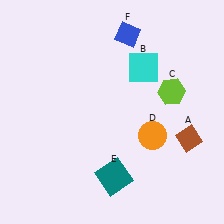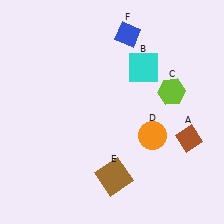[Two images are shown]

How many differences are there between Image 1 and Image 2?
There is 1 difference between the two images.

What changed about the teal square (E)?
In Image 1, E is teal. In Image 2, it changed to brown.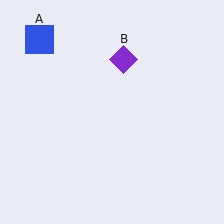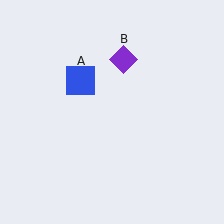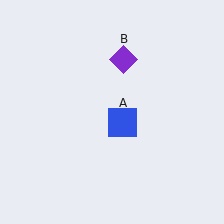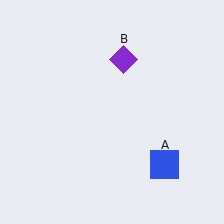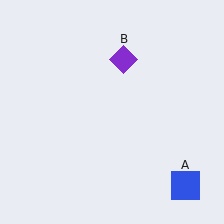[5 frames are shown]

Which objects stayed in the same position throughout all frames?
Purple diamond (object B) remained stationary.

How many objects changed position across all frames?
1 object changed position: blue square (object A).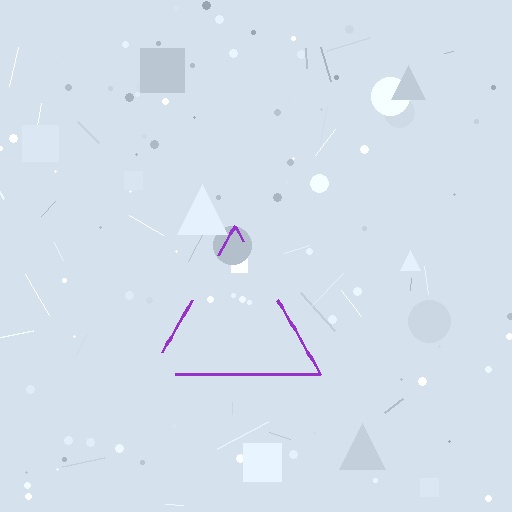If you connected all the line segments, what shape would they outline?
They would outline a triangle.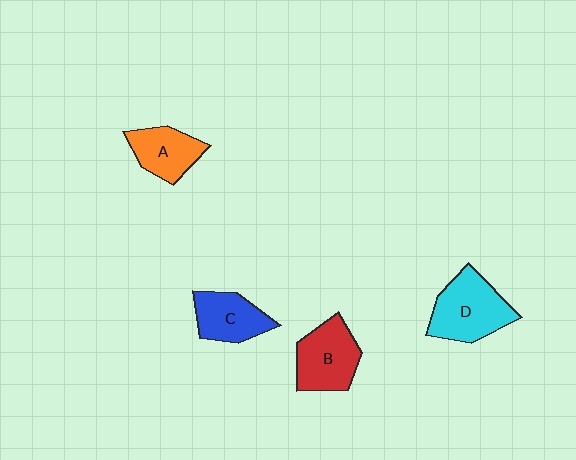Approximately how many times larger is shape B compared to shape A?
Approximately 1.3 times.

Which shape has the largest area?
Shape D (cyan).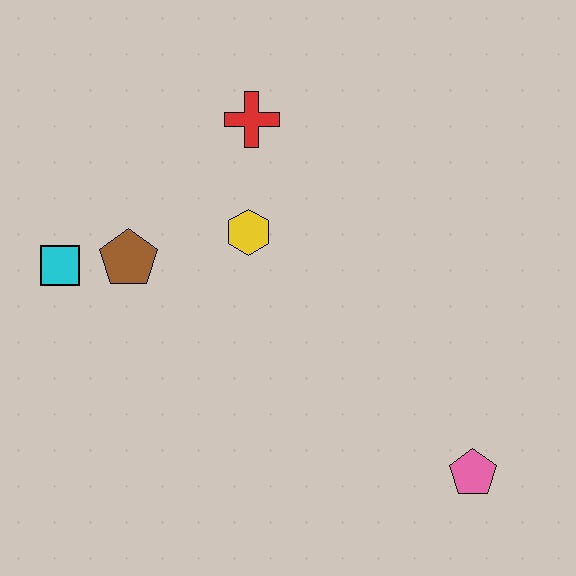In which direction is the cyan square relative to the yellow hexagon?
The cyan square is to the left of the yellow hexagon.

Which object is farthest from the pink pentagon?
The cyan square is farthest from the pink pentagon.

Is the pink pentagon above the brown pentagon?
No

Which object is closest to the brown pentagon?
The cyan square is closest to the brown pentagon.